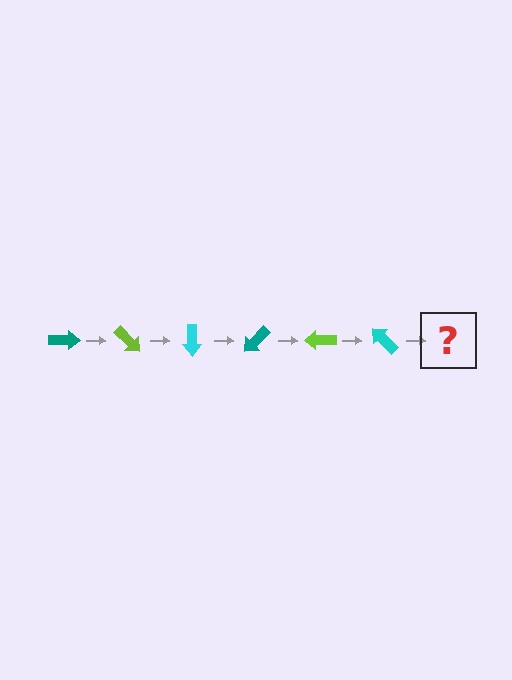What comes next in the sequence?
The next element should be a teal arrow, rotated 270 degrees from the start.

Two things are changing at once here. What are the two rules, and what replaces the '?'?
The two rules are that it rotates 45 degrees each step and the color cycles through teal, lime, and cyan. The '?' should be a teal arrow, rotated 270 degrees from the start.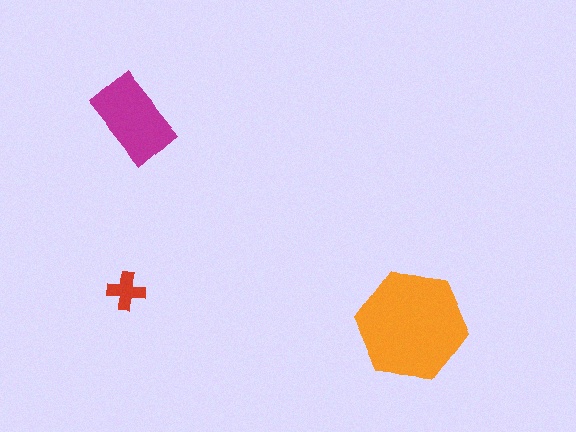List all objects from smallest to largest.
The red cross, the magenta rectangle, the orange hexagon.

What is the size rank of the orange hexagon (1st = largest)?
1st.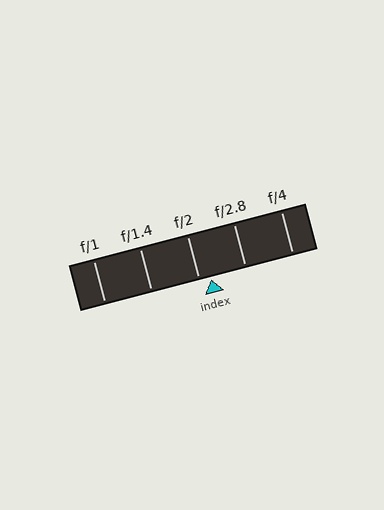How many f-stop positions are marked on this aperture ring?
There are 5 f-stop positions marked.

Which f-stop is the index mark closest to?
The index mark is closest to f/2.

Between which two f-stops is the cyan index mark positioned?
The index mark is between f/2 and f/2.8.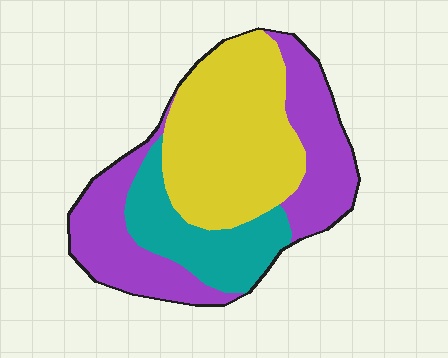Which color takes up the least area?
Teal, at roughly 20%.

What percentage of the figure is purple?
Purple covers 39% of the figure.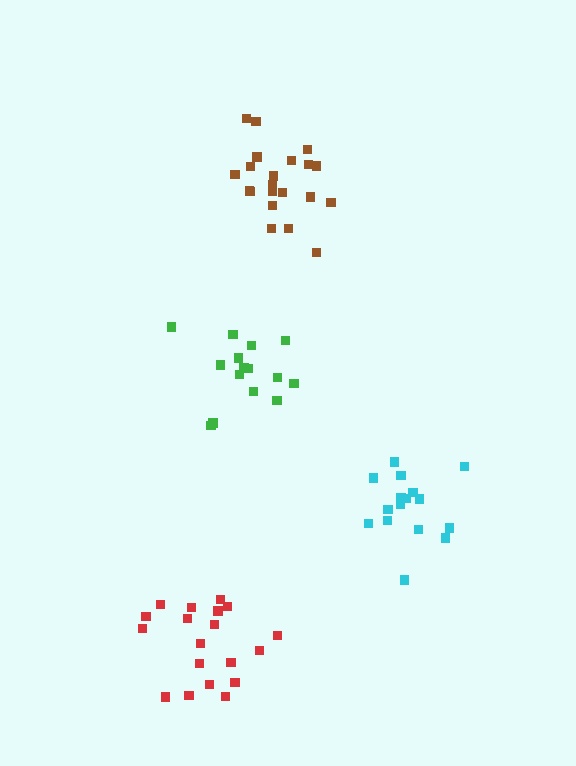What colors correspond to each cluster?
The clusters are colored: brown, green, cyan, red.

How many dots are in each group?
Group 1: 21 dots, Group 2: 15 dots, Group 3: 16 dots, Group 4: 19 dots (71 total).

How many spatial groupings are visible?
There are 4 spatial groupings.